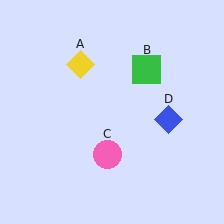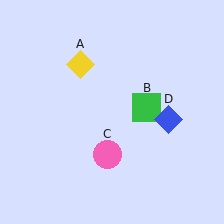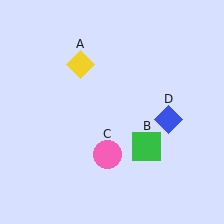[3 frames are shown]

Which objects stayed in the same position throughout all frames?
Yellow diamond (object A) and pink circle (object C) and blue diamond (object D) remained stationary.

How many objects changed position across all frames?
1 object changed position: green square (object B).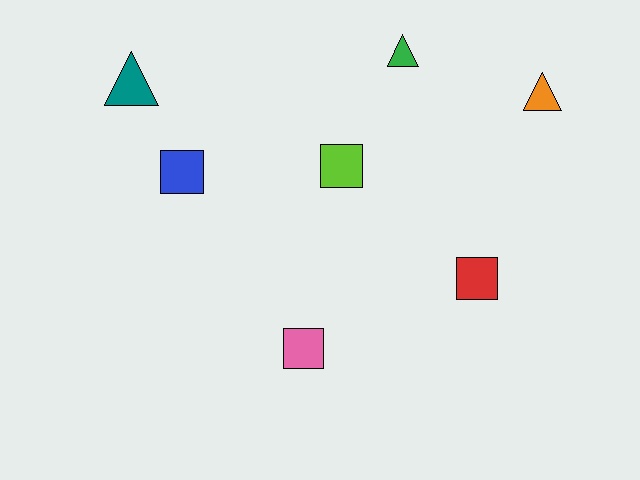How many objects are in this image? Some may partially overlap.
There are 7 objects.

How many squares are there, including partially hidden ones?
There are 4 squares.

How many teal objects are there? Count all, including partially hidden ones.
There is 1 teal object.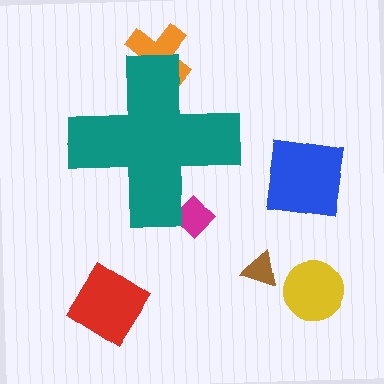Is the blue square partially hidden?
No, the blue square is fully visible.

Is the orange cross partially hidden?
Yes, the orange cross is partially hidden behind the teal cross.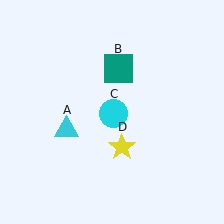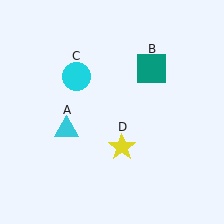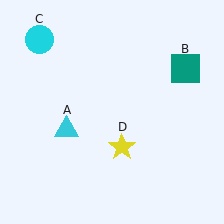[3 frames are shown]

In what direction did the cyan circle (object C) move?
The cyan circle (object C) moved up and to the left.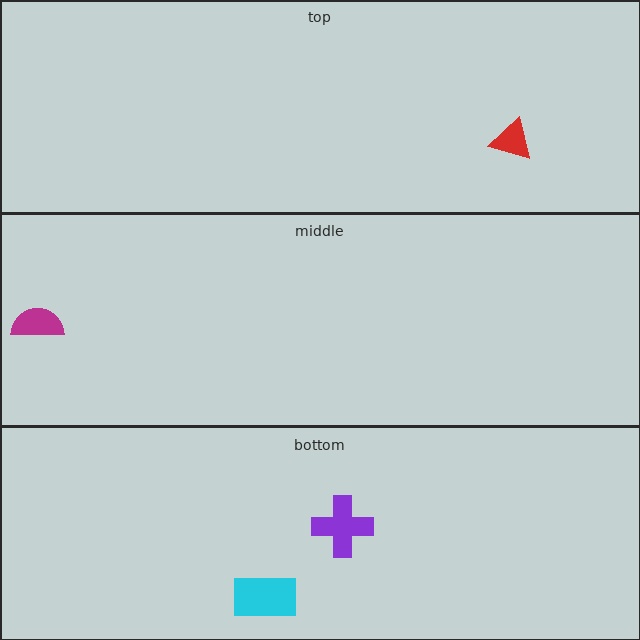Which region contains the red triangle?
The top region.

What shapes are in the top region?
The red triangle.